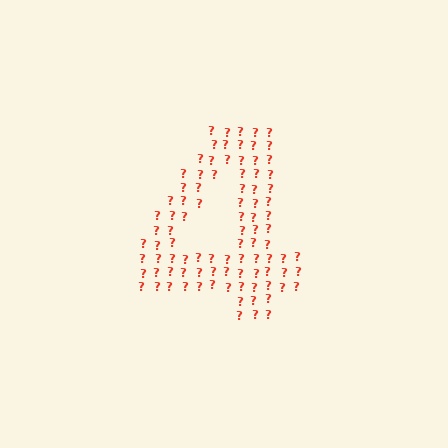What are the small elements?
The small elements are question marks.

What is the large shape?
The large shape is the digit 4.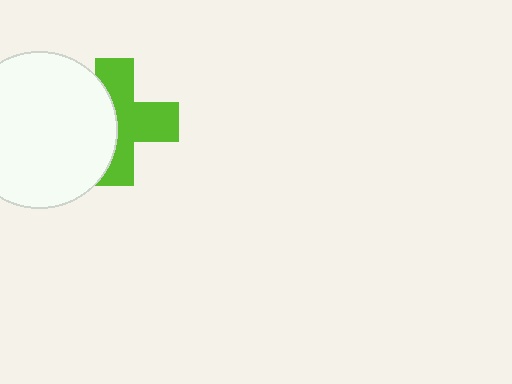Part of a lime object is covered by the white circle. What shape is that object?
It is a cross.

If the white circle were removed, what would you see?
You would see the complete lime cross.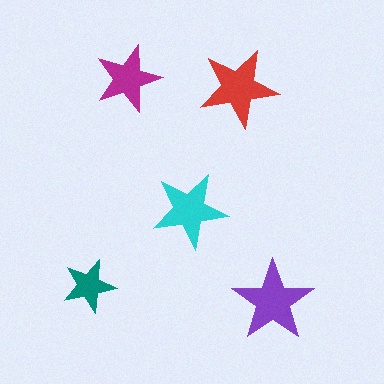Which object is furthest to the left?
The teal star is leftmost.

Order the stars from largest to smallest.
the purple one, the red one, the cyan one, the magenta one, the teal one.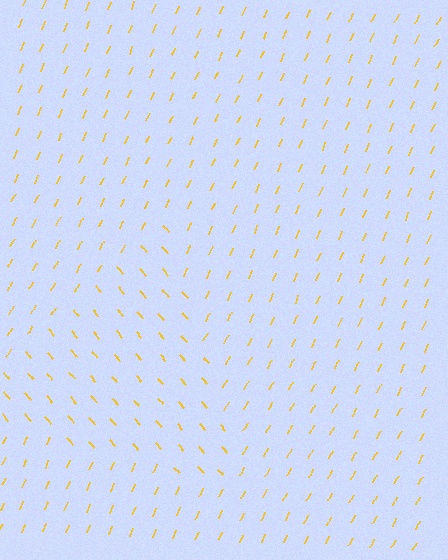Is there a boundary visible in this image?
Yes, there is a texture boundary formed by a change in line orientation.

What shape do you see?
I see a triangle.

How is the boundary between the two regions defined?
The boundary is defined purely by a change in line orientation (approximately 68 degrees difference). All lines are the same color and thickness.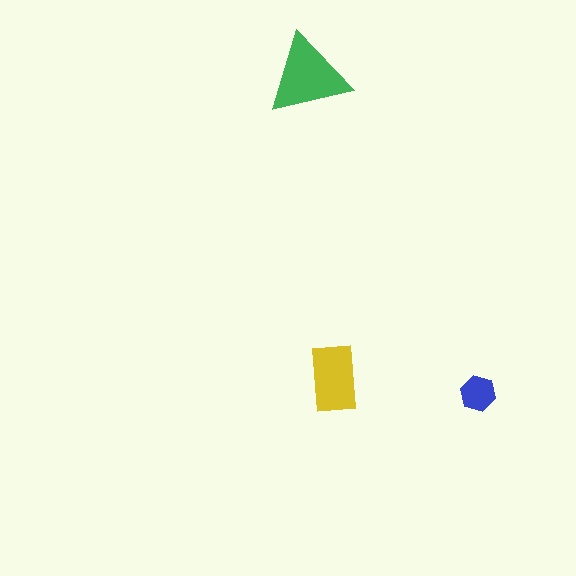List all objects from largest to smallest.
The green triangle, the yellow rectangle, the blue hexagon.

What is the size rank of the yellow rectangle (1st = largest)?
2nd.